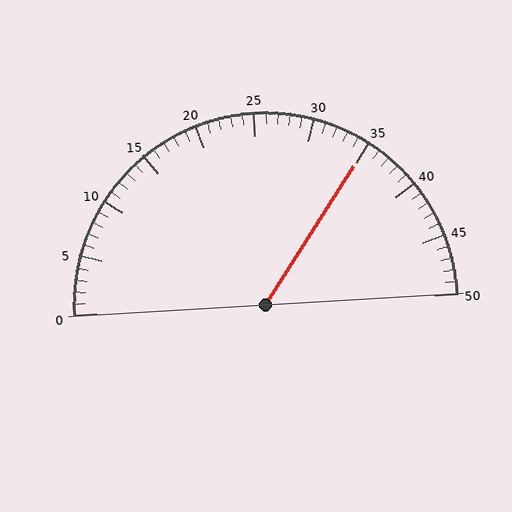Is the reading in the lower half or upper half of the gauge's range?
The reading is in the upper half of the range (0 to 50).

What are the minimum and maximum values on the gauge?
The gauge ranges from 0 to 50.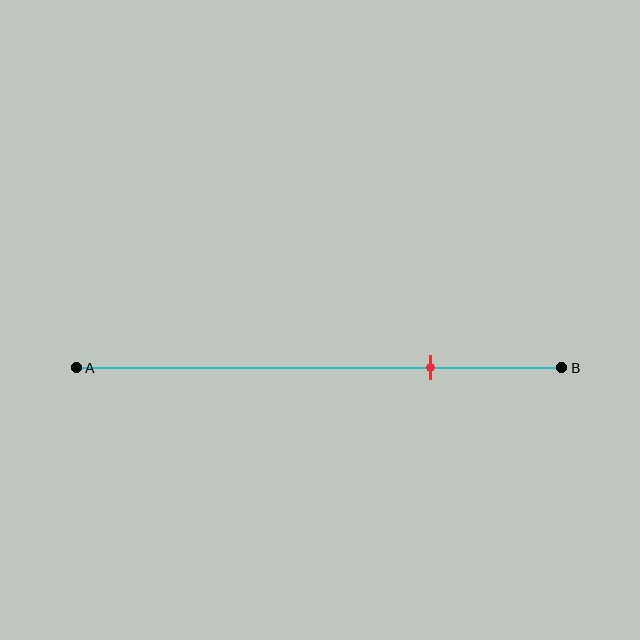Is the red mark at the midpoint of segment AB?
No, the mark is at about 75% from A, not at the 50% midpoint.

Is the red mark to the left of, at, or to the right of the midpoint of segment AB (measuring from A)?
The red mark is to the right of the midpoint of segment AB.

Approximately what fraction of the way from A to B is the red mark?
The red mark is approximately 75% of the way from A to B.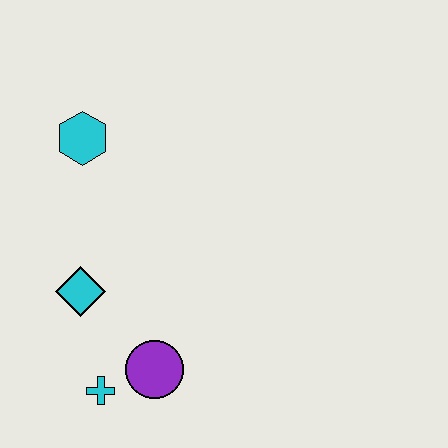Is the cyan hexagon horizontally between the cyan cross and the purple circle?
No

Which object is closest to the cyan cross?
The purple circle is closest to the cyan cross.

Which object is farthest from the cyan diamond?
The cyan hexagon is farthest from the cyan diamond.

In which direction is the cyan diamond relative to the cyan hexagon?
The cyan diamond is below the cyan hexagon.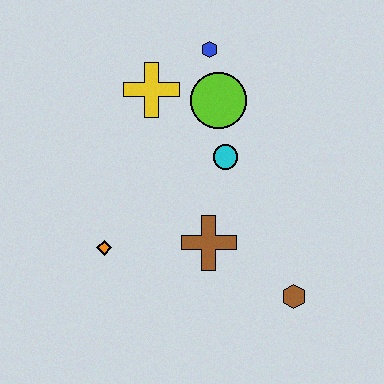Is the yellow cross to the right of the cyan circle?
No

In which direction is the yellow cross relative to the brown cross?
The yellow cross is above the brown cross.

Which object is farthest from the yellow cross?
The brown hexagon is farthest from the yellow cross.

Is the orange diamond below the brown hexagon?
No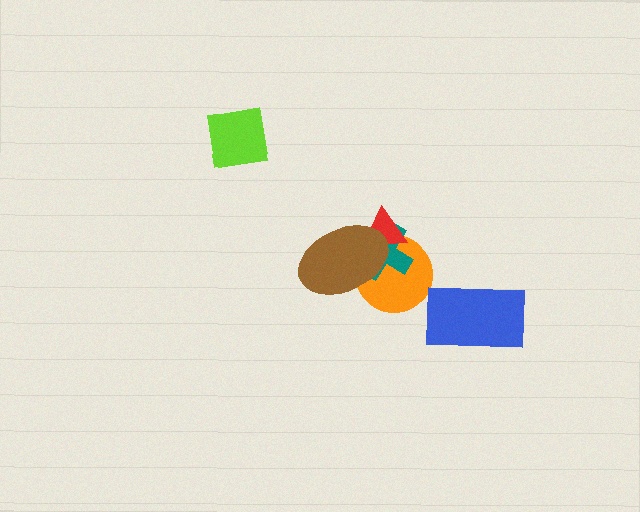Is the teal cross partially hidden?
Yes, it is partially covered by another shape.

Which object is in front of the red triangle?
The brown ellipse is in front of the red triangle.